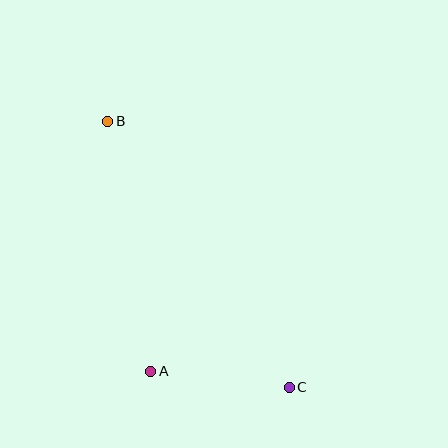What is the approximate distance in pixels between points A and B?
The distance between A and B is approximately 253 pixels.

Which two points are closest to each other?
Points A and C are closest to each other.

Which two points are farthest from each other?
Points B and C are farthest from each other.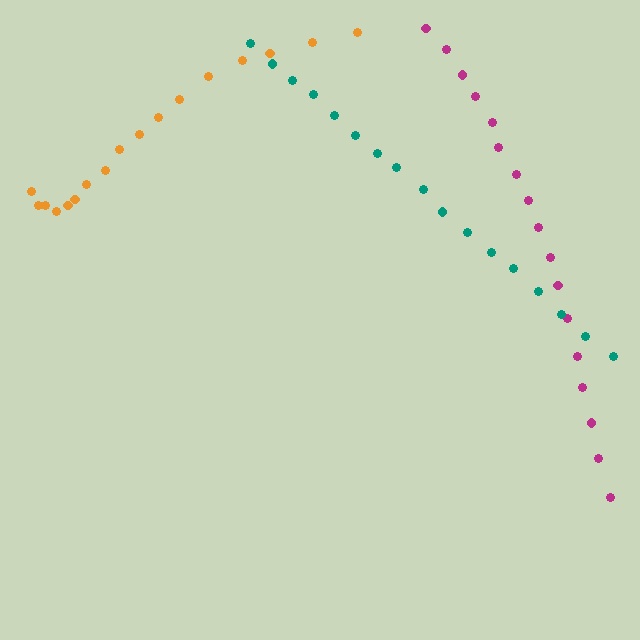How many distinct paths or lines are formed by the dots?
There are 3 distinct paths.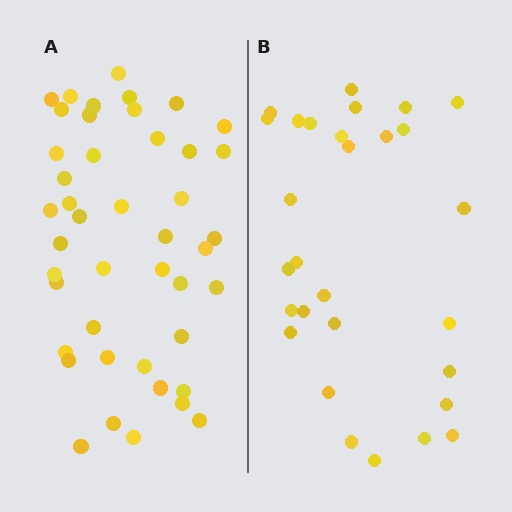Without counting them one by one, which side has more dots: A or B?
Region A (the left region) has more dots.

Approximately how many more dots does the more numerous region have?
Region A has approximately 15 more dots than region B.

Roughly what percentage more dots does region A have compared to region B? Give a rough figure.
About 50% more.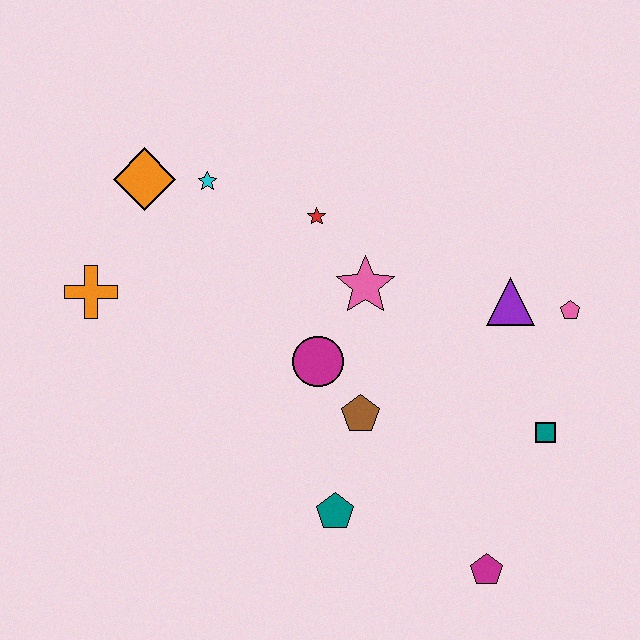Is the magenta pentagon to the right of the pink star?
Yes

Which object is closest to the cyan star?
The orange diamond is closest to the cyan star.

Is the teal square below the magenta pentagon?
No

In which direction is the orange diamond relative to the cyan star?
The orange diamond is to the left of the cyan star.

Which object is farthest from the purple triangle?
The orange cross is farthest from the purple triangle.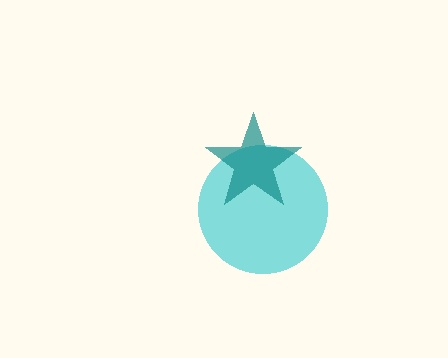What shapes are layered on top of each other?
The layered shapes are: a cyan circle, a teal star.